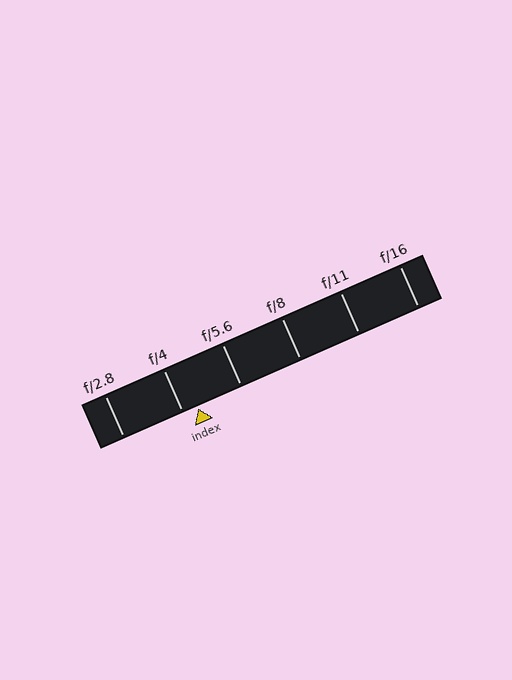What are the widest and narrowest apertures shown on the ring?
The widest aperture shown is f/2.8 and the narrowest is f/16.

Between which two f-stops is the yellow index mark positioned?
The index mark is between f/4 and f/5.6.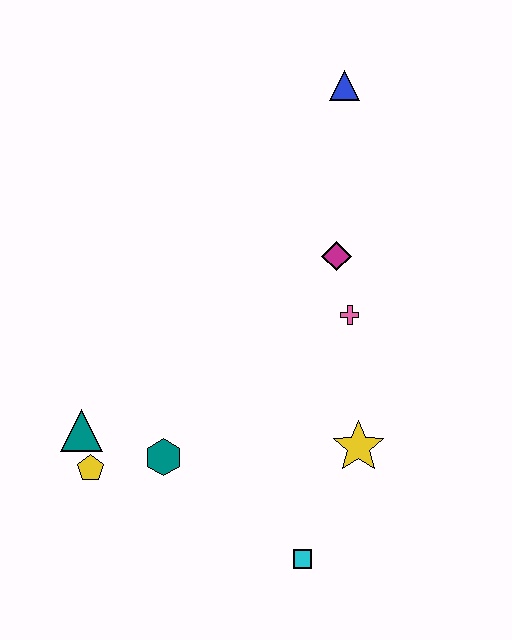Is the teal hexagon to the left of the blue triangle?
Yes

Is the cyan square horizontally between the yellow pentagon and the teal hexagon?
No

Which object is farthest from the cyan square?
The blue triangle is farthest from the cyan square.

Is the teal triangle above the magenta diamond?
No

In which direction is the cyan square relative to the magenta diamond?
The cyan square is below the magenta diamond.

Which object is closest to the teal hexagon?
The yellow pentagon is closest to the teal hexagon.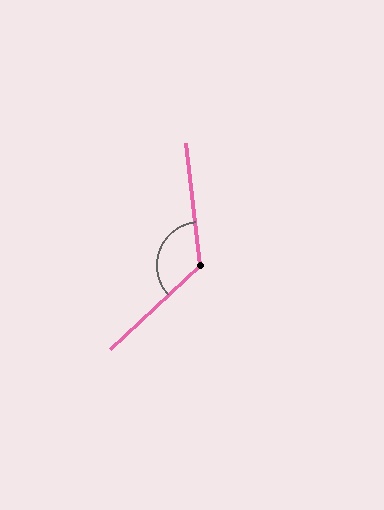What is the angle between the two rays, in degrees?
Approximately 126 degrees.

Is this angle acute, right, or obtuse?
It is obtuse.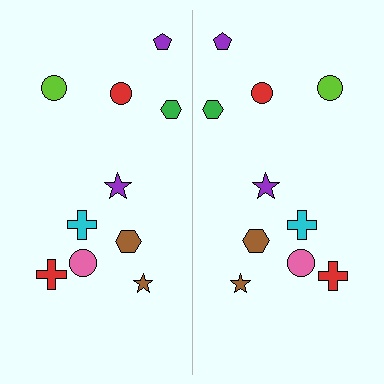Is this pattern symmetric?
Yes, this pattern has bilateral (reflection) symmetry.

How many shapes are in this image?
There are 20 shapes in this image.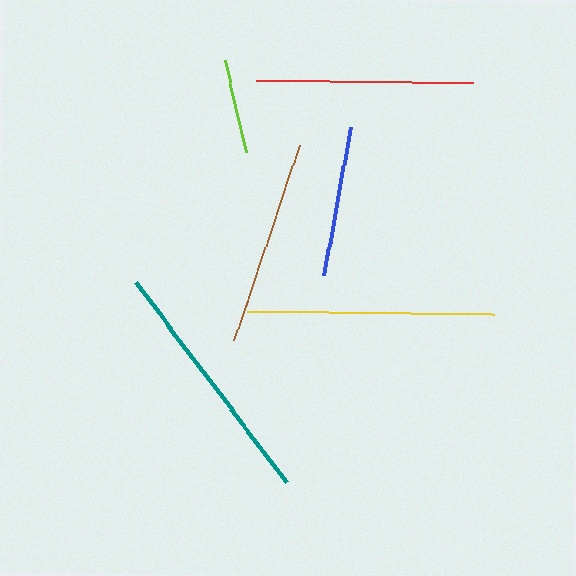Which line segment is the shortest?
The lime line is the shortest at approximately 94 pixels.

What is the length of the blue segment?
The blue segment is approximately 152 pixels long.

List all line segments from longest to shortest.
From longest to shortest: teal, yellow, red, brown, blue, lime.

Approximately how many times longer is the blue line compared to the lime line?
The blue line is approximately 1.6 times the length of the lime line.